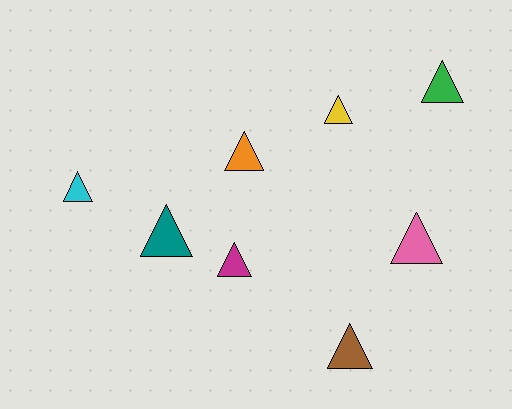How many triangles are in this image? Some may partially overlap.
There are 8 triangles.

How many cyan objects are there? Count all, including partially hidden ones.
There is 1 cyan object.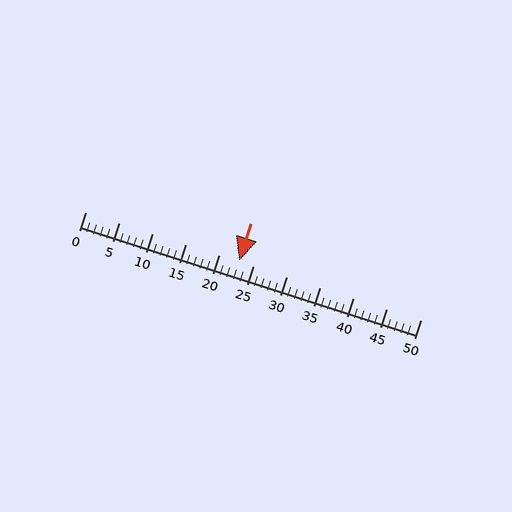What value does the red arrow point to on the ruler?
The red arrow points to approximately 23.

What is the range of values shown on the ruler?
The ruler shows values from 0 to 50.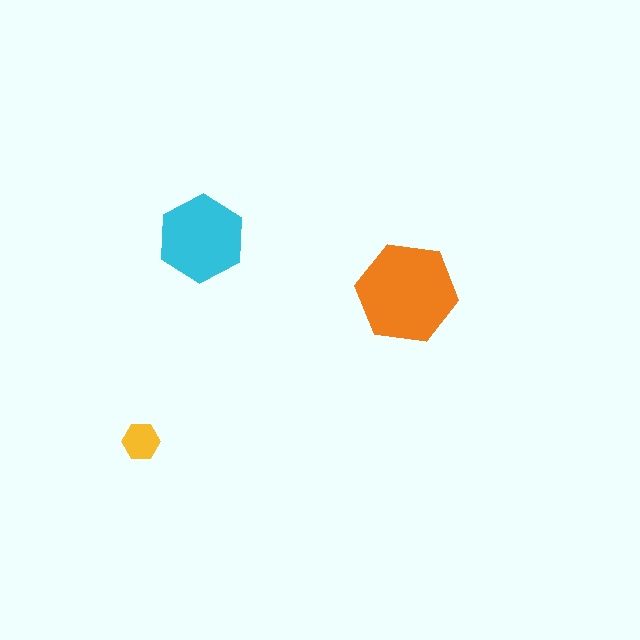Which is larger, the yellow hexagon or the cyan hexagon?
The cyan one.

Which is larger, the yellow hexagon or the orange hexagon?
The orange one.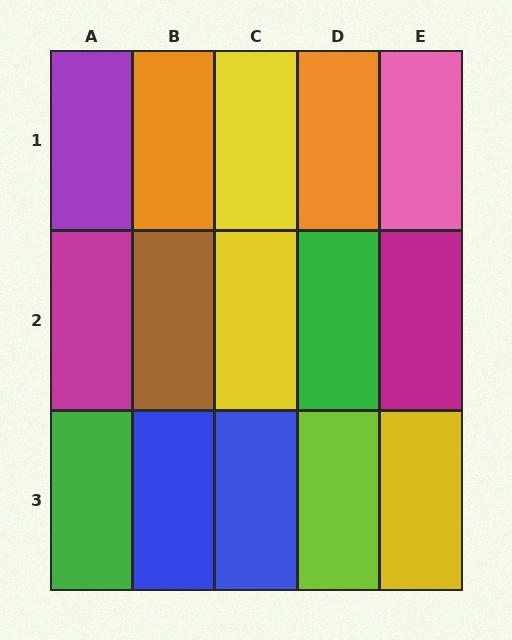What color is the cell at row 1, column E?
Pink.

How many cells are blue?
2 cells are blue.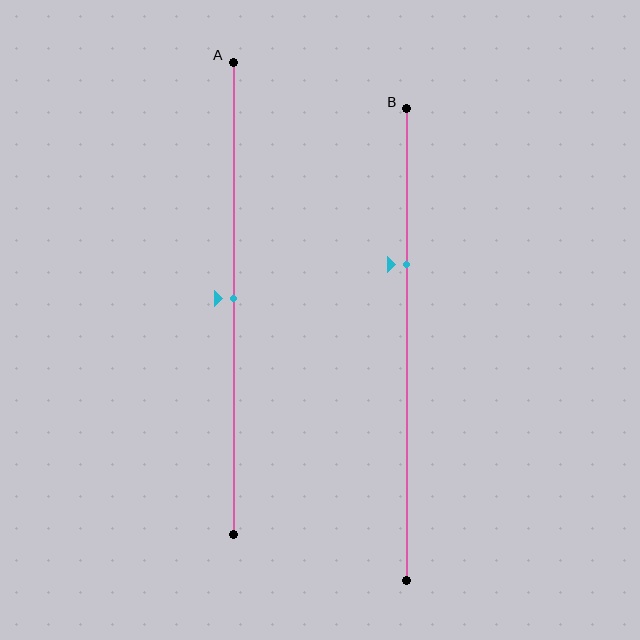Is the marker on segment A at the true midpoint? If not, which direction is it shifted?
Yes, the marker on segment A is at the true midpoint.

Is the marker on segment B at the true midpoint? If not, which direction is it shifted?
No, the marker on segment B is shifted upward by about 17% of the segment length.